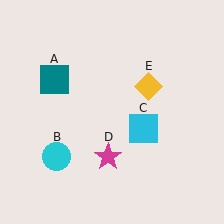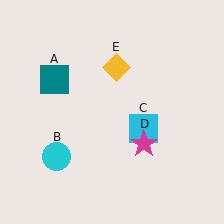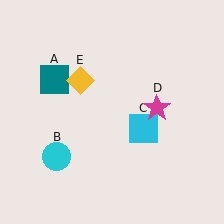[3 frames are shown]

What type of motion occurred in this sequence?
The magenta star (object D), yellow diamond (object E) rotated counterclockwise around the center of the scene.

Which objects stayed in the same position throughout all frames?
Teal square (object A) and cyan circle (object B) and cyan square (object C) remained stationary.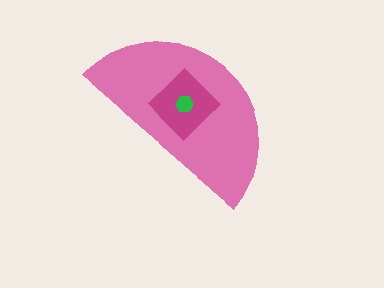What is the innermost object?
The green hexagon.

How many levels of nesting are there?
3.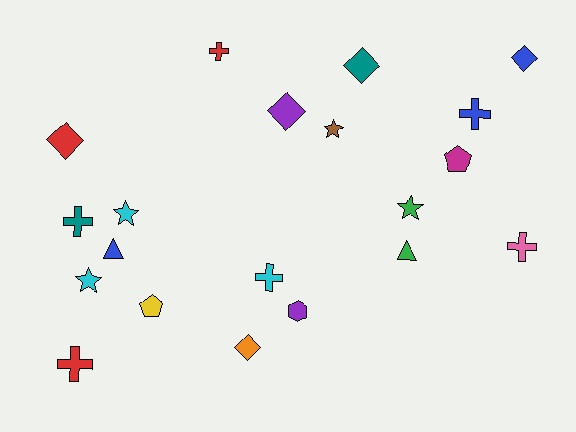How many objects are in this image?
There are 20 objects.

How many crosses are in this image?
There are 6 crosses.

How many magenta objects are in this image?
There is 1 magenta object.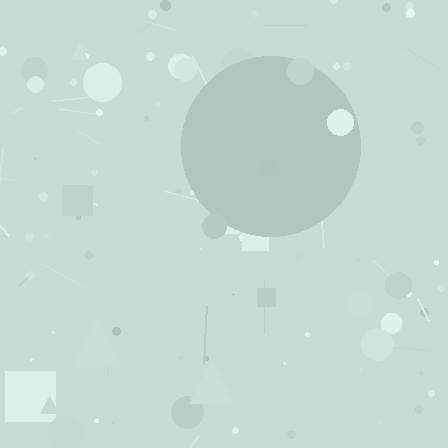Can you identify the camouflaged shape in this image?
The camouflaged shape is a circle.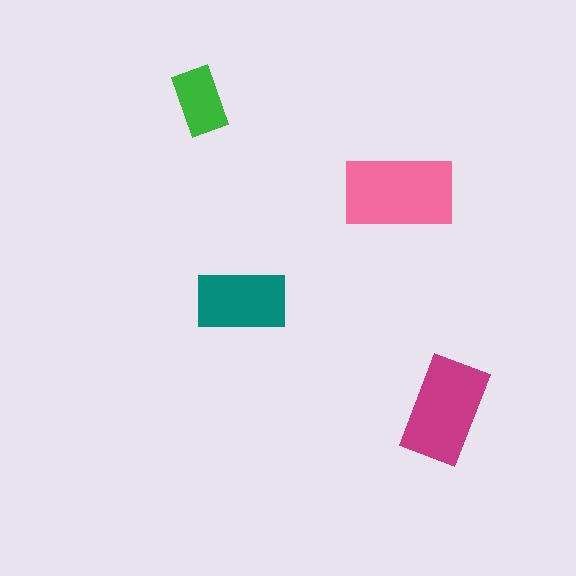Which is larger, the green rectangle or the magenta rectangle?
The magenta one.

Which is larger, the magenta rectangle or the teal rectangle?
The magenta one.